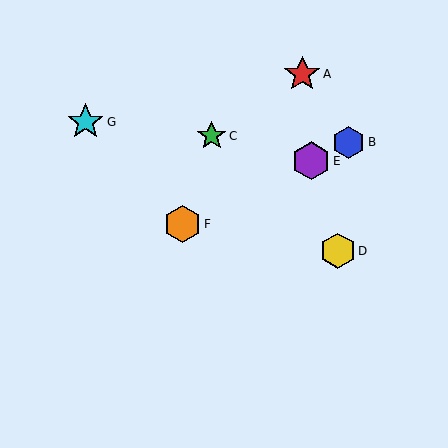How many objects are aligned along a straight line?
3 objects (B, E, F) are aligned along a straight line.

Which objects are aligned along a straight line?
Objects B, E, F are aligned along a straight line.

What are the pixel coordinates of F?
Object F is at (182, 224).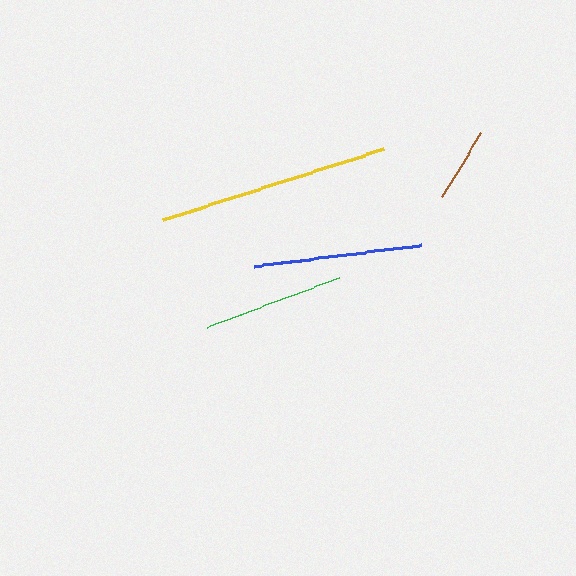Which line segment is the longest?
The yellow line is the longest at approximately 232 pixels.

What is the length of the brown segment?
The brown segment is approximately 74 pixels long.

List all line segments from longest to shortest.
From longest to shortest: yellow, blue, green, brown.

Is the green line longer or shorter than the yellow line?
The yellow line is longer than the green line.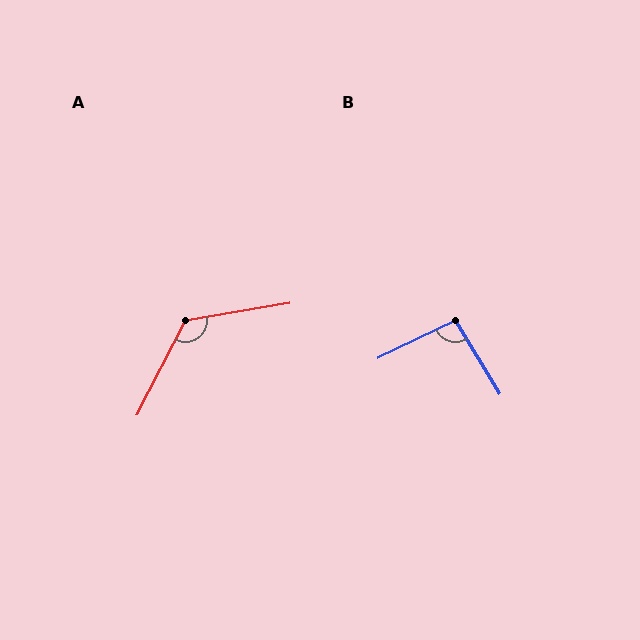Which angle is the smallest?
B, at approximately 95 degrees.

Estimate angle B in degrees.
Approximately 95 degrees.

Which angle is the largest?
A, at approximately 127 degrees.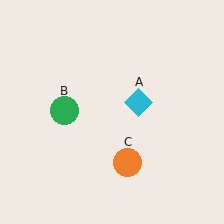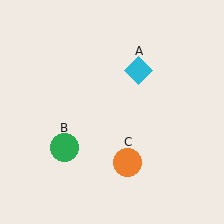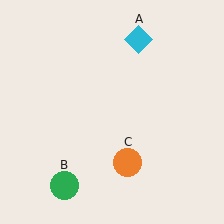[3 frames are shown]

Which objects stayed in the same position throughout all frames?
Orange circle (object C) remained stationary.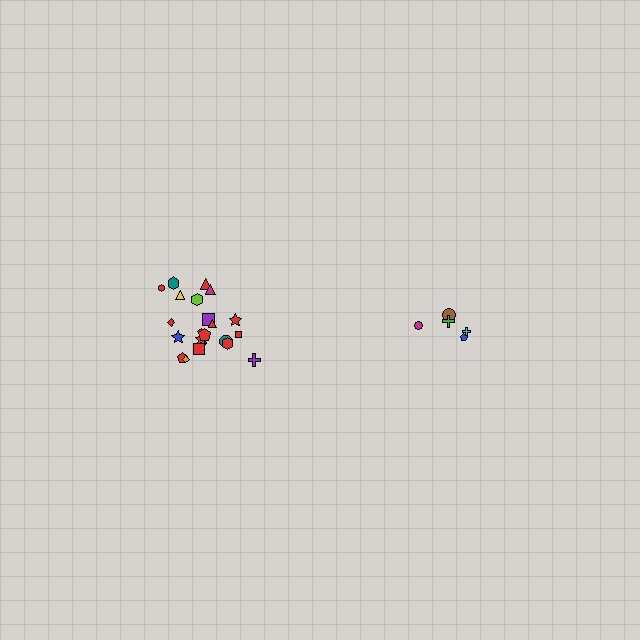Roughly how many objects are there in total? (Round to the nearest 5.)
Roughly 25 objects in total.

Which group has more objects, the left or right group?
The left group.